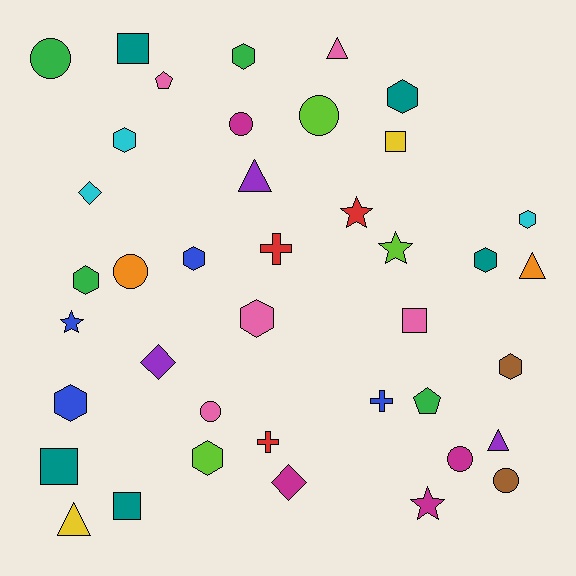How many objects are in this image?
There are 40 objects.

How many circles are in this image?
There are 7 circles.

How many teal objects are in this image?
There are 5 teal objects.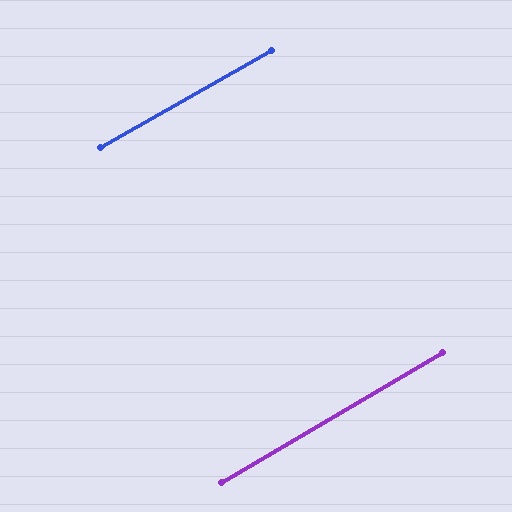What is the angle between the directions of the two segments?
Approximately 1 degree.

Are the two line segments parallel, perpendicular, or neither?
Parallel — their directions differ by only 0.8°.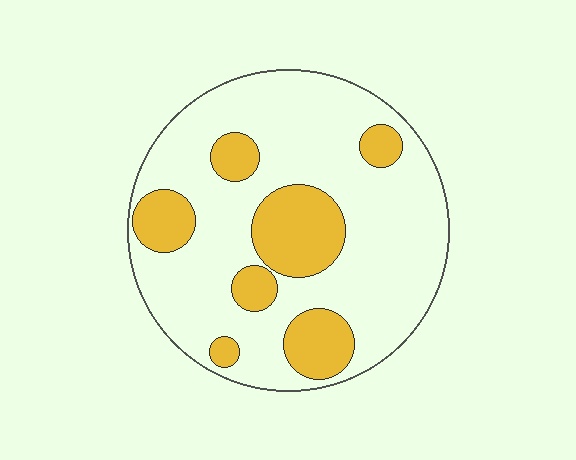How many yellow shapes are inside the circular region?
7.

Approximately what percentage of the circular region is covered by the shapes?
Approximately 25%.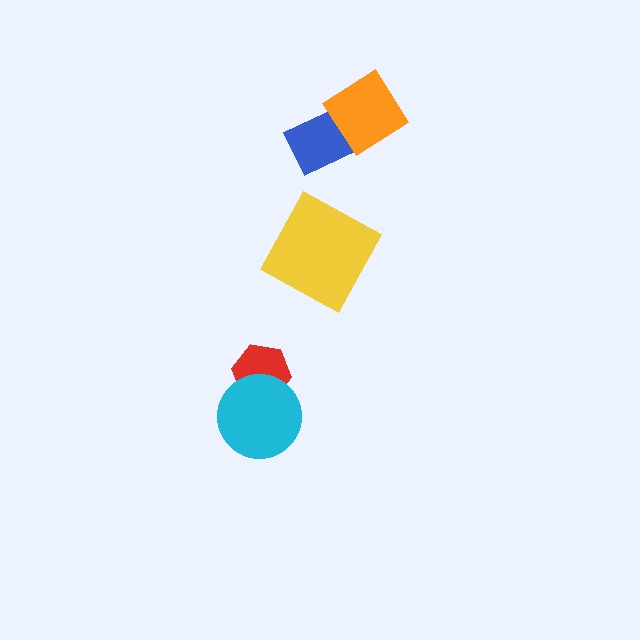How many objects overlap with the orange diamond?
1 object overlaps with the orange diamond.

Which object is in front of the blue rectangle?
The orange diamond is in front of the blue rectangle.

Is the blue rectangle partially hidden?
Yes, it is partially covered by another shape.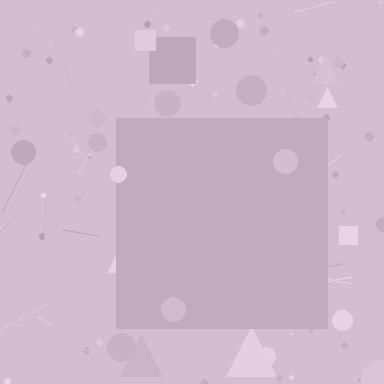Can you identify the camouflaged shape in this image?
The camouflaged shape is a square.